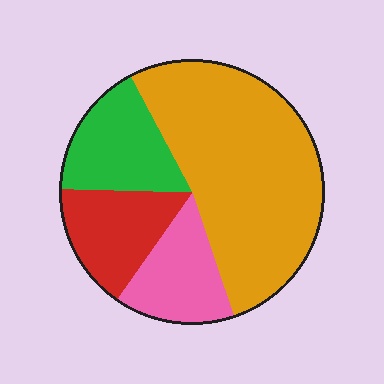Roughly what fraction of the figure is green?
Green takes up about one sixth (1/6) of the figure.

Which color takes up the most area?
Orange, at roughly 50%.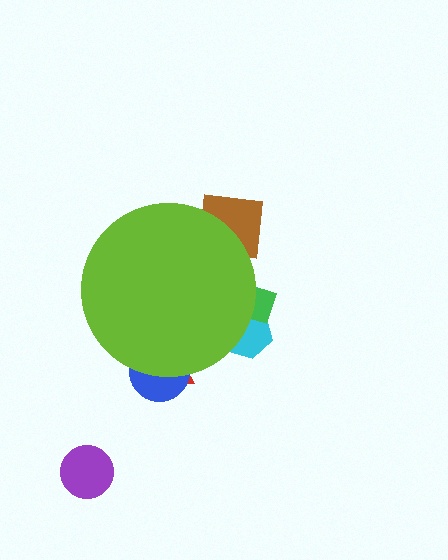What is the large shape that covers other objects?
A lime circle.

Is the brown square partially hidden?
Yes, the brown square is partially hidden behind the lime circle.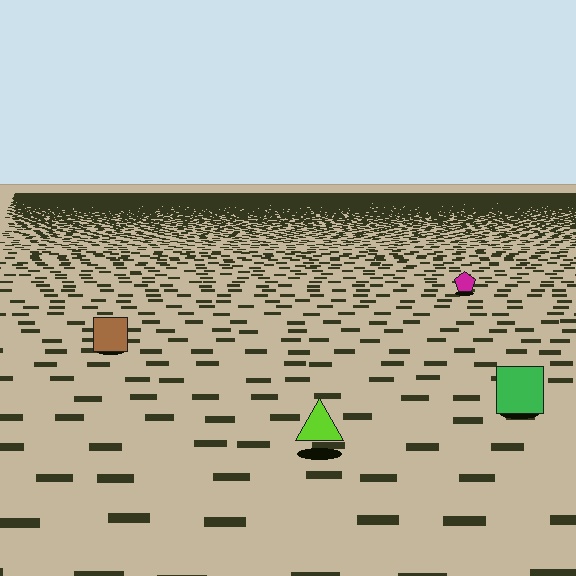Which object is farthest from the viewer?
The magenta pentagon is farthest from the viewer. It appears smaller and the ground texture around it is denser.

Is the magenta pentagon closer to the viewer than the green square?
No. The green square is closer — you can tell from the texture gradient: the ground texture is coarser near it.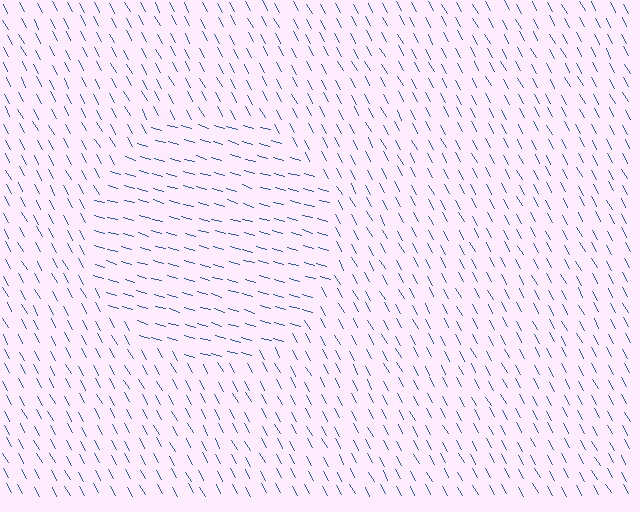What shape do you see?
I see a circle.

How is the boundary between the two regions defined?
The boundary is defined purely by a change in line orientation (approximately 45 degrees difference). All lines are the same color and thickness.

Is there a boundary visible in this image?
Yes, there is a texture boundary formed by a change in line orientation.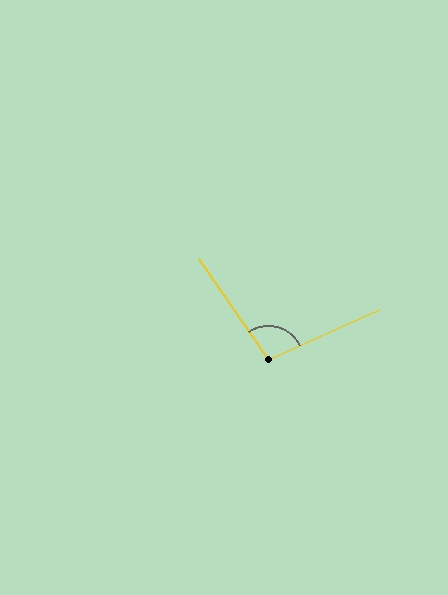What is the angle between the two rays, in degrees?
Approximately 100 degrees.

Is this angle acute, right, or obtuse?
It is obtuse.